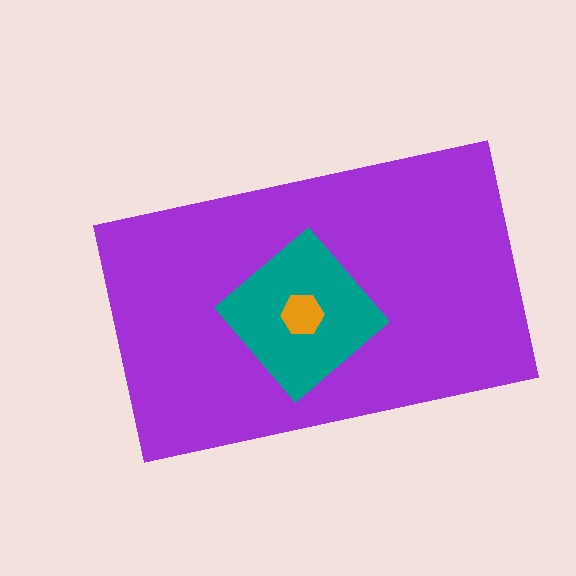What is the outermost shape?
The purple rectangle.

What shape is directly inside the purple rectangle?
The teal diamond.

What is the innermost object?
The orange hexagon.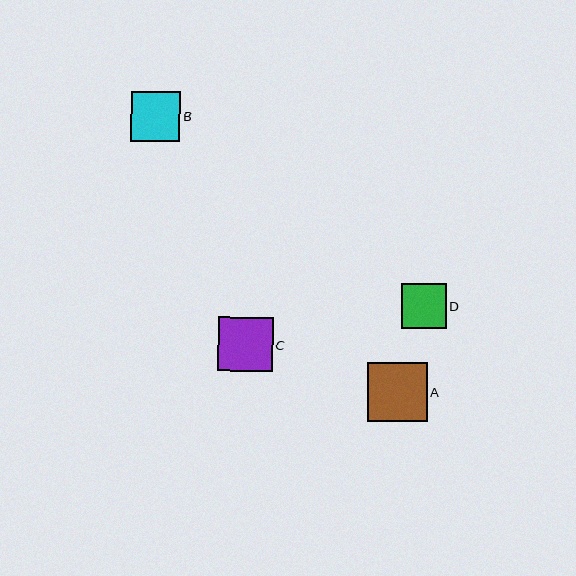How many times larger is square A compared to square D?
Square A is approximately 1.3 times the size of square D.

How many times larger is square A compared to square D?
Square A is approximately 1.3 times the size of square D.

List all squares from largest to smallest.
From largest to smallest: A, C, B, D.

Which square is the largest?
Square A is the largest with a size of approximately 60 pixels.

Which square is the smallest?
Square D is the smallest with a size of approximately 45 pixels.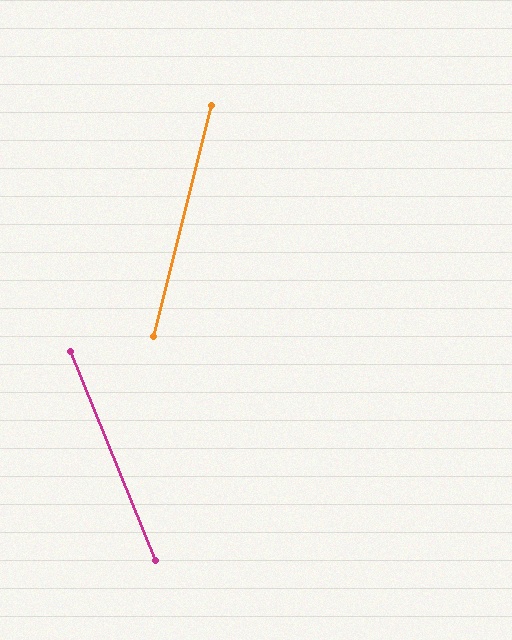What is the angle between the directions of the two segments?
Approximately 36 degrees.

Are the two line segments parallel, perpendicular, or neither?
Neither parallel nor perpendicular — they differ by about 36°.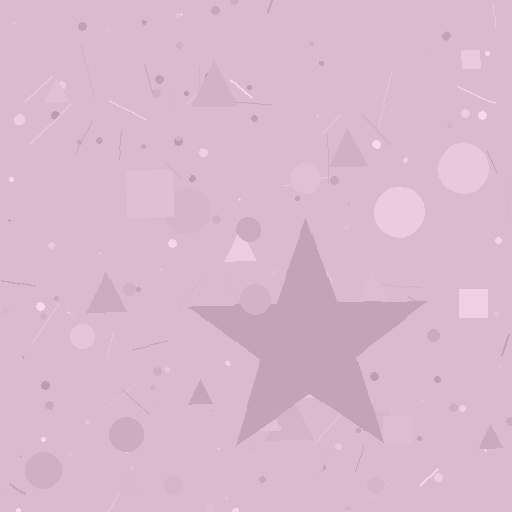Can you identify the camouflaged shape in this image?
The camouflaged shape is a star.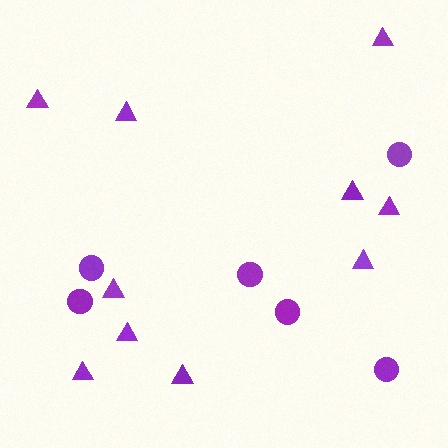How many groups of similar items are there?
There are 2 groups: one group of triangles (10) and one group of circles (6).